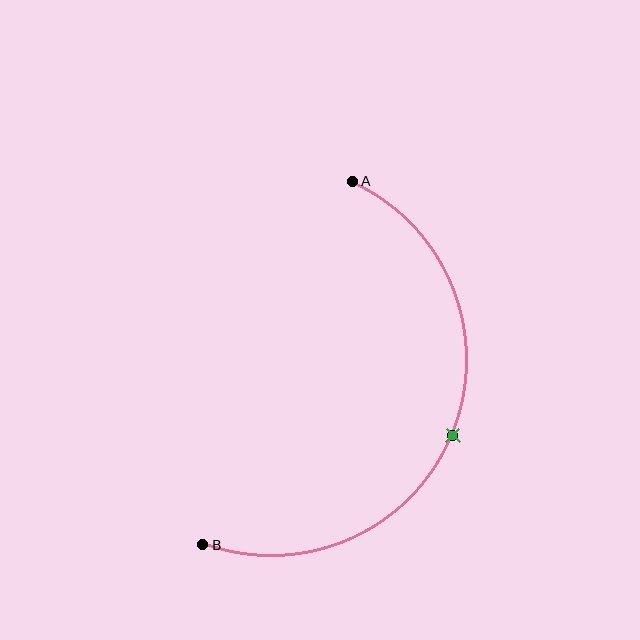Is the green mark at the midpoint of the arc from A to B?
Yes. The green mark lies on the arc at equal arc-length from both A and B — it is the arc midpoint.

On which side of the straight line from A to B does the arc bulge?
The arc bulges to the right of the straight line connecting A and B.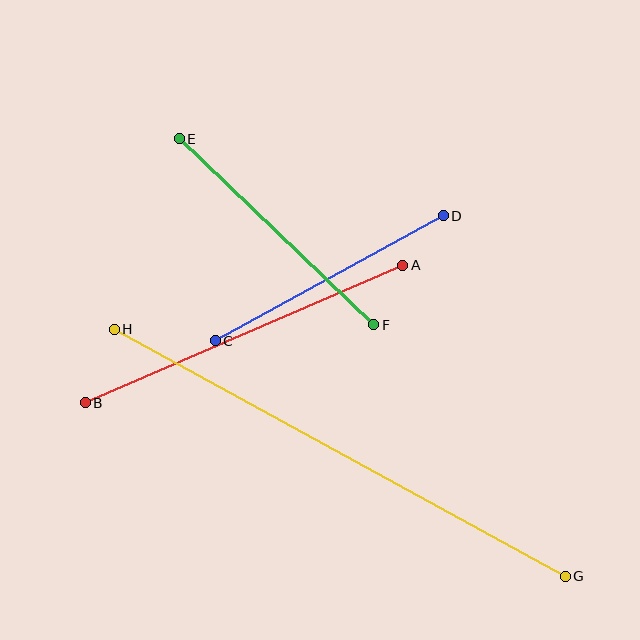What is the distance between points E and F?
The distance is approximately 269 pixels.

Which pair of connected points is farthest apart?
Points G and H are farthest apart.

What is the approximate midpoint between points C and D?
The midpoint is at approximately (329, 278) pixels.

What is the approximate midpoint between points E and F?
The midpoint is at approximately (276, 232) pixels.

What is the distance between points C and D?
The distance is approximately 260 pixels.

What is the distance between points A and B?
The distance is approximately 346 pixels.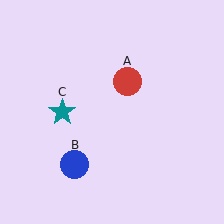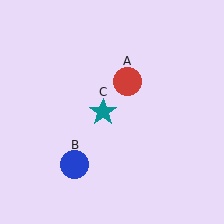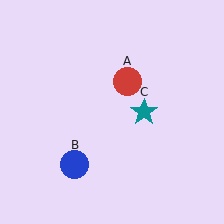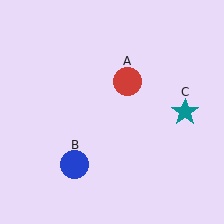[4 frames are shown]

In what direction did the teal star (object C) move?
The teal star (object C) moved right.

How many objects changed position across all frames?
1 object changed position: teal star (object C).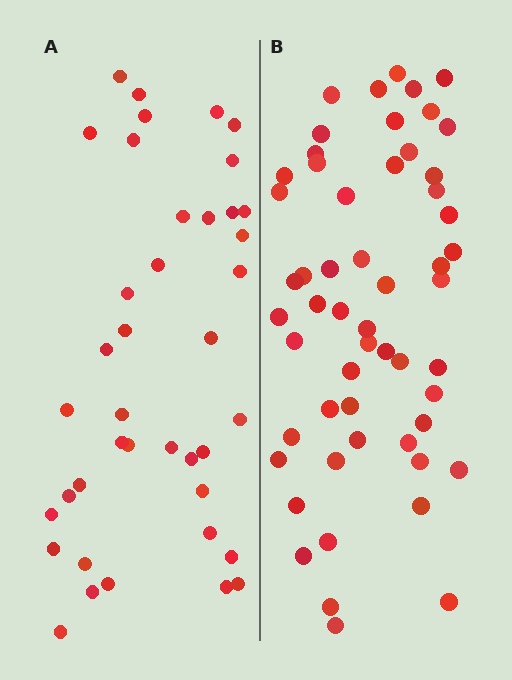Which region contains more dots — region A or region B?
Region B (the right region) has more dots.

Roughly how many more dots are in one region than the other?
Region B has approximately 15 more dots than region A.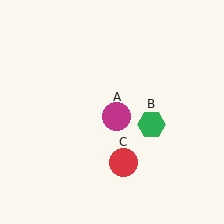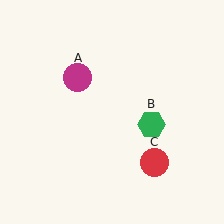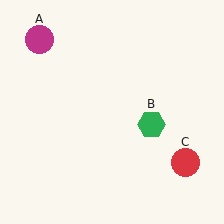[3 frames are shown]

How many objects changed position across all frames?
2 objects changed position: magenta circle (object A), red circle (object C).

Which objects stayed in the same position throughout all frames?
Green hexagon (object B) remained stationary.